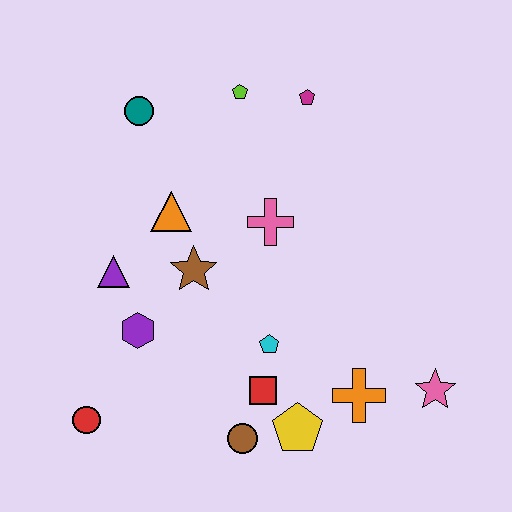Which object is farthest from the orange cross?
The teal circle is farthest from the orange cross.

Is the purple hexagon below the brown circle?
No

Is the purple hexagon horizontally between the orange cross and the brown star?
No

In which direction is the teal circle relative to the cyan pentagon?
The teal circle is above the cyan pentagon.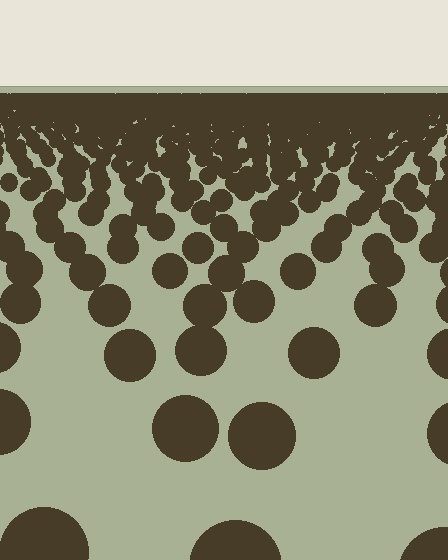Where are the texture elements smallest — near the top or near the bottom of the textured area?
Near the top.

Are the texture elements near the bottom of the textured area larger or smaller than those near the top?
Larger. Near the bottom, elements are closer to the viewer and appear at a bigger on-screen size.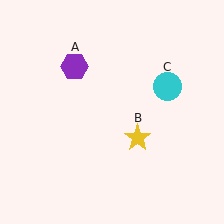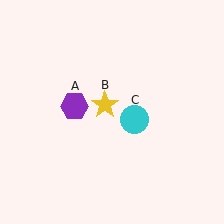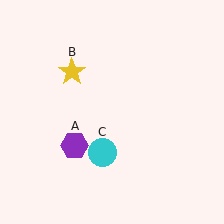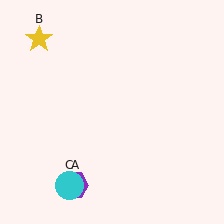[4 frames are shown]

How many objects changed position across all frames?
3 objects changed position: purple hexagon (object A), yellow star (object B), cyan circle (object C).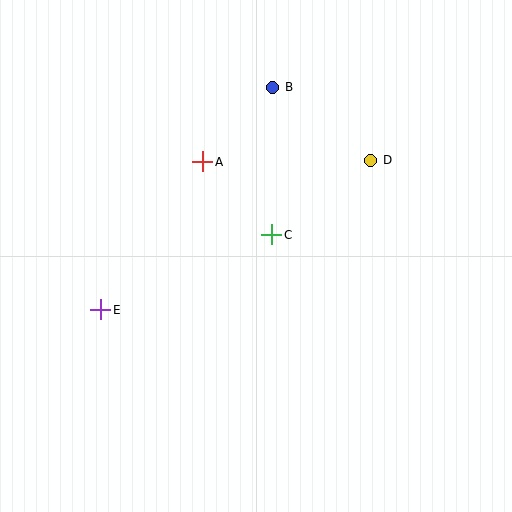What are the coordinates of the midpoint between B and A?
The midpoint between B and A is at (238, 124).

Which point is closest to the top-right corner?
Point D is closest to the top-right corner.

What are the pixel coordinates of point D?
Point D is at (371, 160).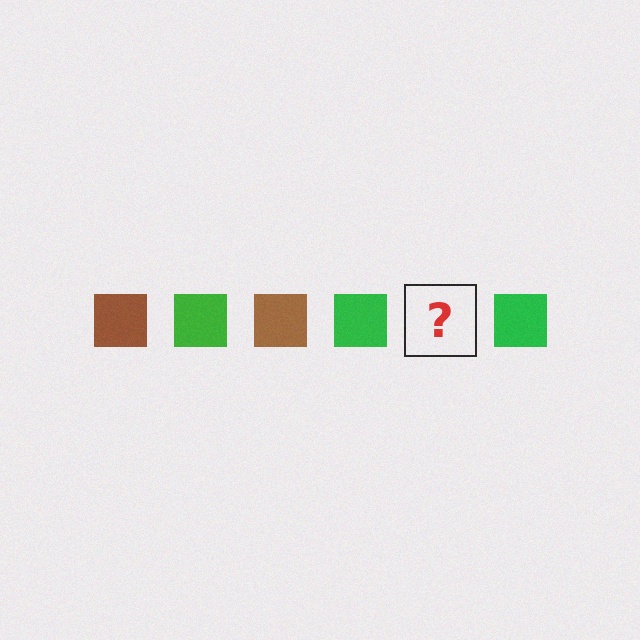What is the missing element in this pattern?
The missing element is a brown square.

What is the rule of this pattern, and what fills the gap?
The rule is that the pattern cycles through brown, green squares. The gap should be filled with a brown square.